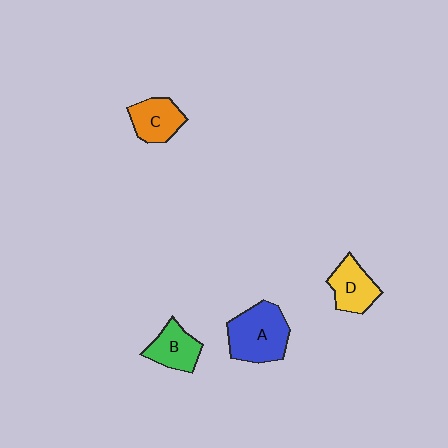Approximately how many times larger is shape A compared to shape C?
Approximately 1.6 times.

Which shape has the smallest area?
Shape B (green).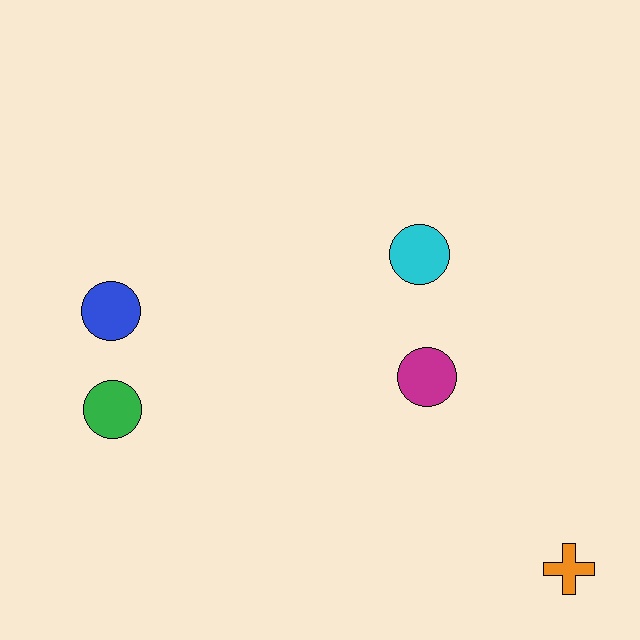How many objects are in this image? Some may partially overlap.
There are 5 objects.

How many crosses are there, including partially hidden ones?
There is 1 cross.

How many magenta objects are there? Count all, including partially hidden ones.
There is 1 magenta object.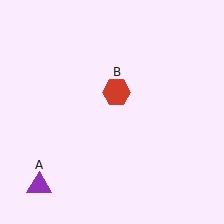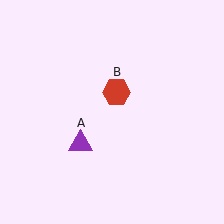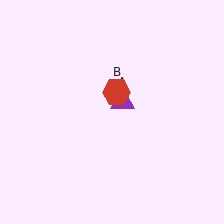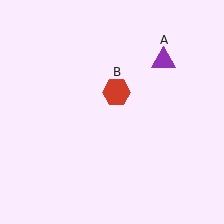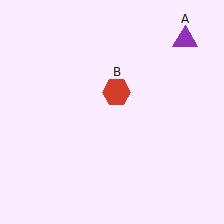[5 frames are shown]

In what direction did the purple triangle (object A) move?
The purple triangle (object A) moved up and to the right.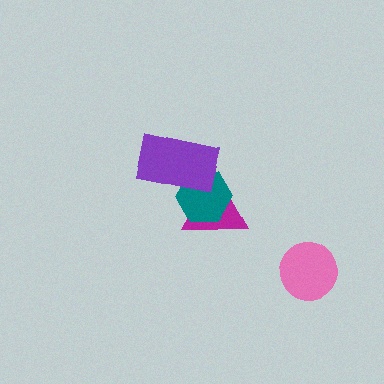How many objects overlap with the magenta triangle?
2 objects overlap with the magenta triangle.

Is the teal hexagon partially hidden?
Yes, it is partially covered by another shape.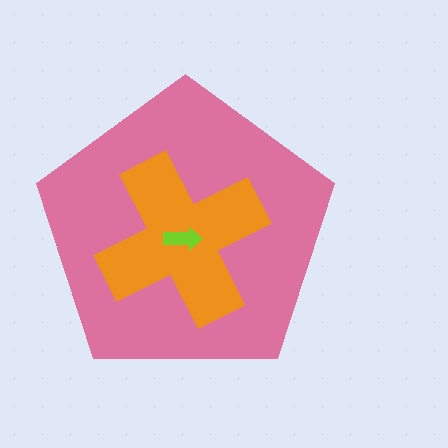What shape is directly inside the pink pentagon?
The orange cross.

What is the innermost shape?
The lime arrow.